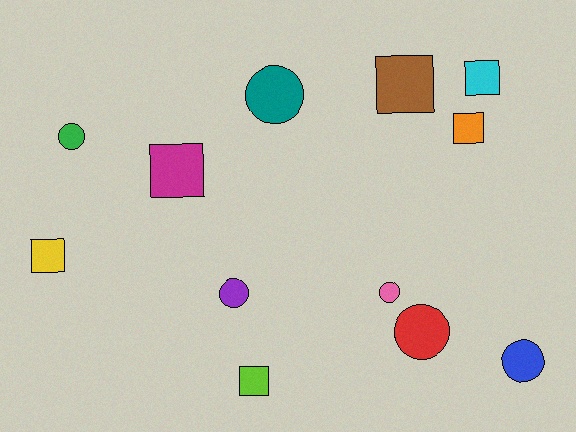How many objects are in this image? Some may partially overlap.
There are 12 objects.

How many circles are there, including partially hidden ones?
There are 6 circles.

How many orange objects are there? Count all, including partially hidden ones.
There is 1 orange object.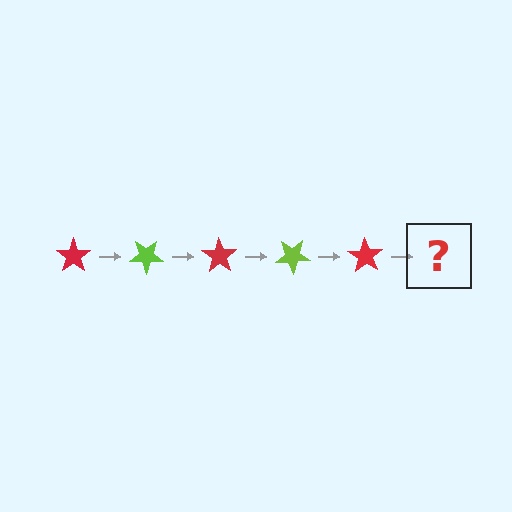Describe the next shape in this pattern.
It should be a lime star, rotated 175 degrees from the start.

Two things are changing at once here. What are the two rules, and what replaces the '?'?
The two rules are that it rotates 35 degrees each step and the color cycles through red and lime. The '?' should be a lime star, rotated 175 degrees from the start.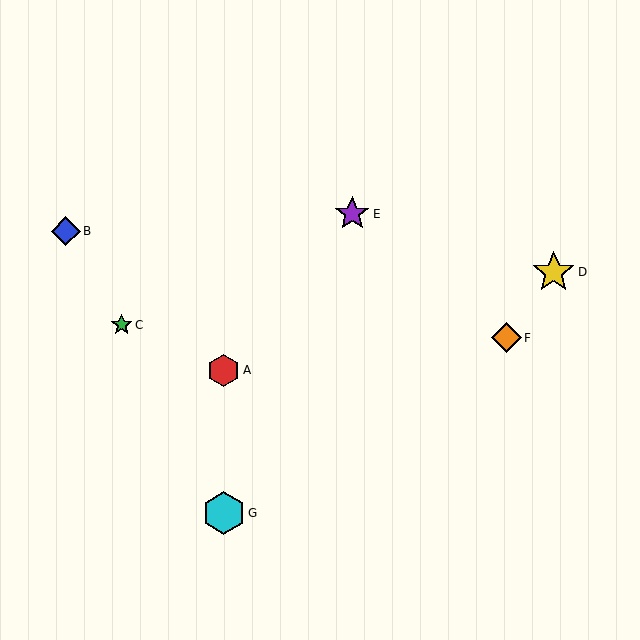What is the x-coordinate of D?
Object D is at x≈554.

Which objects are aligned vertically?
Objects A, G are aligned vertically.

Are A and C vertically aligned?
No, A is at x≈224 and C is at x≈122.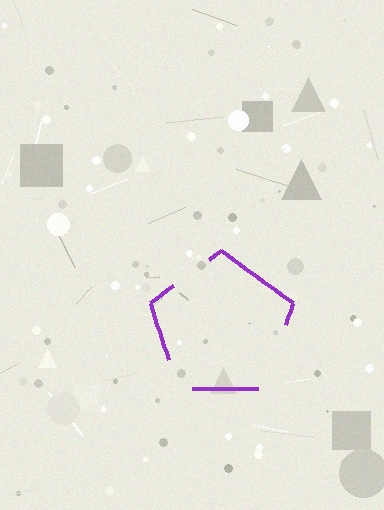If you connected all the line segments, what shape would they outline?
They would outline a pentagon.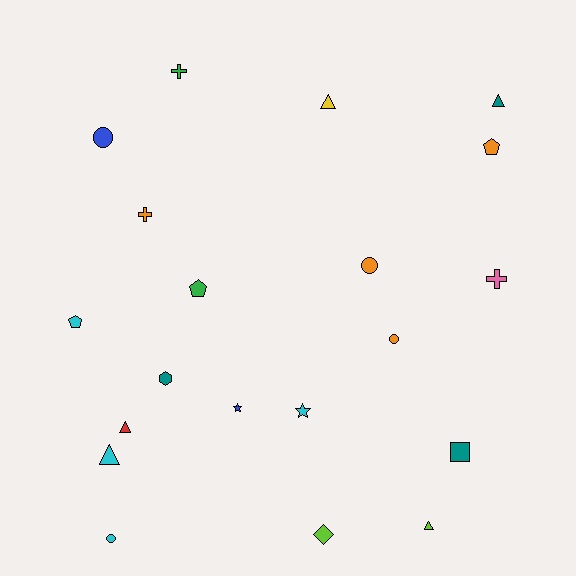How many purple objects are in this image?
There are no purple objects.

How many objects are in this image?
There are 20 objects.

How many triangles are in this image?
There are 5 triangles.